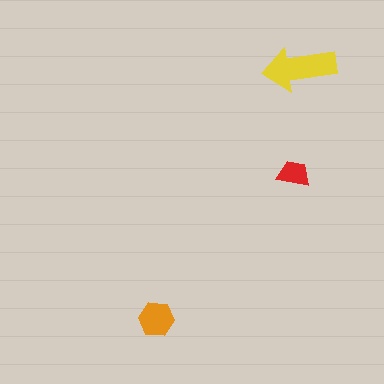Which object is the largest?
The yellow arrow.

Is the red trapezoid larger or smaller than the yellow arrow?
Smaller.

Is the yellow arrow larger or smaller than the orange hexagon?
Larger.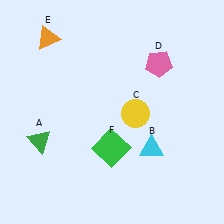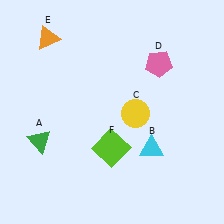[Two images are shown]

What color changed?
The square (F) changed from green in Image 1 to lime in Image 2.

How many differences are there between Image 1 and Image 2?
There is 1 difference between the two images.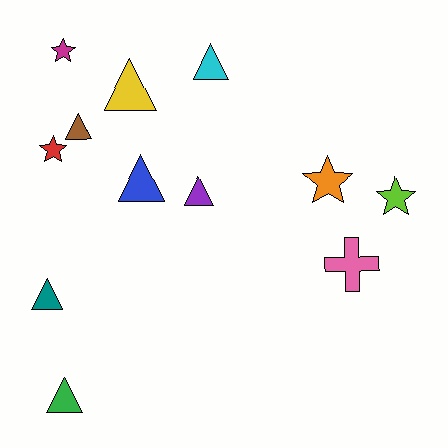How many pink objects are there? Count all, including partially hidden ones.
There is 1 pink object.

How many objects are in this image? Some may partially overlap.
There are 12 objects.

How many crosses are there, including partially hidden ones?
There is 1 cross.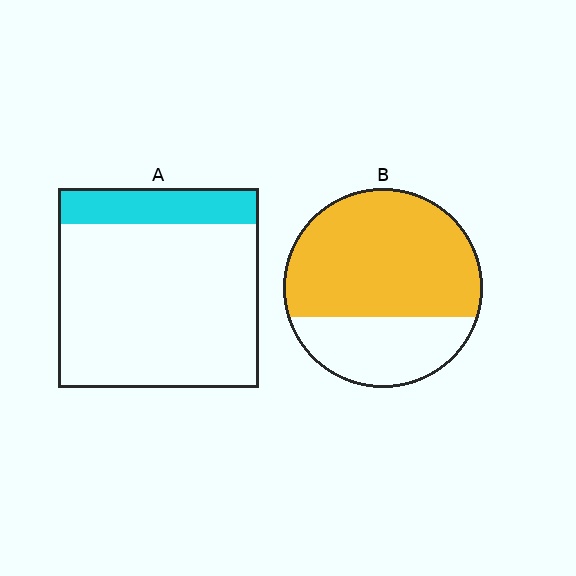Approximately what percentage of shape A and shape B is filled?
A is approximately 20% and B is approximately 70%.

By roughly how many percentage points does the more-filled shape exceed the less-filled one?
By roughly 50 percentage points (B over A).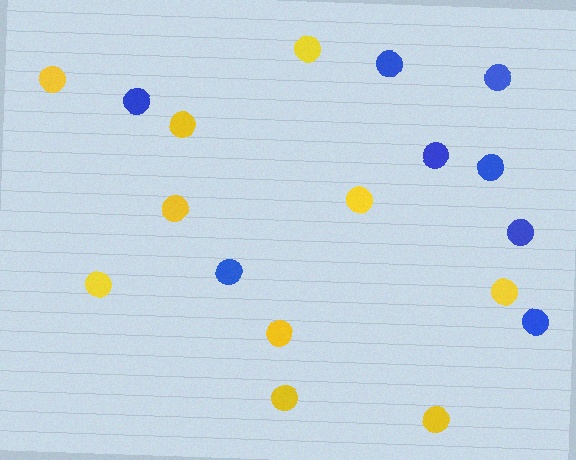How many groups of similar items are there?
There are 2 groups: one group of blue circles (8) and one group of yellow circles (10).